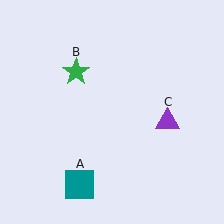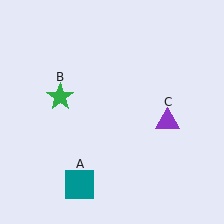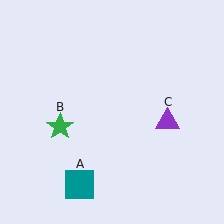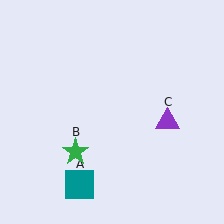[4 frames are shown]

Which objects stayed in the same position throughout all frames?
Teal square (object A) and purple triangle (object C) remained stationary.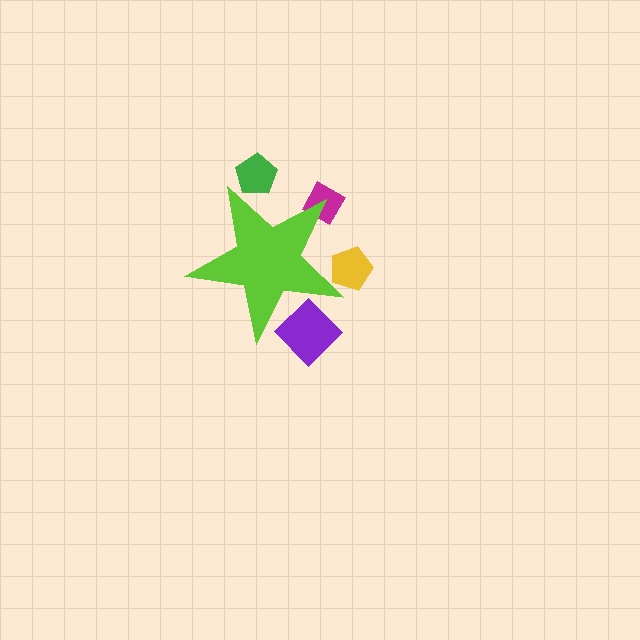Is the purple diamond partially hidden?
Yes, the purple diamond is partially hidden behind the lime star.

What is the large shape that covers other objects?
A lime star.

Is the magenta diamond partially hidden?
Yes, the magenta diamond is partially hidden behind the lime star.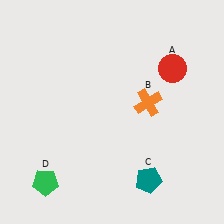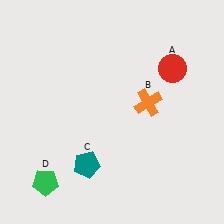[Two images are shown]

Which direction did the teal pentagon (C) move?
The teal pentagon (C) moved left.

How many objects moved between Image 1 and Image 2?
1 object moved between the two images.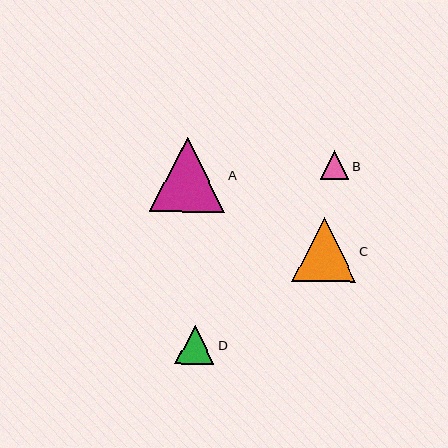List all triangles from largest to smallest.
From largest to smallest: A, C, D, B.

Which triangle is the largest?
Triangle A is the largest with a size of approximately 75 pixels.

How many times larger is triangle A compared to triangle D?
Triangle A is approximately 1.9 times the size of triangle D.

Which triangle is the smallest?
Triangle B is the smallest with a size of approximately 29 pixels.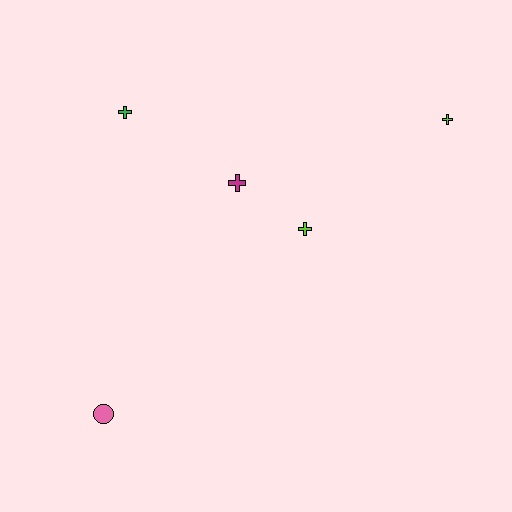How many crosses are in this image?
There are 4 crosses.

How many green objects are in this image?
There is 1 green object.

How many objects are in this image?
There are 5 objects.